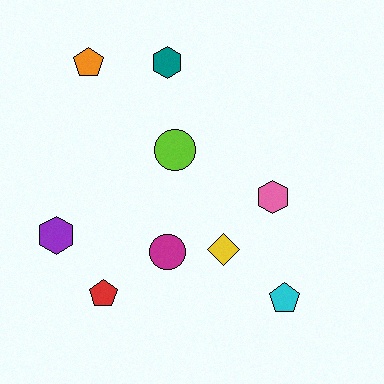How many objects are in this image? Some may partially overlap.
There are 9 objects.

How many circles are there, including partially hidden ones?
There are 2 circles.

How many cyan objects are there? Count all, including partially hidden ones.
There is 1 cyan object.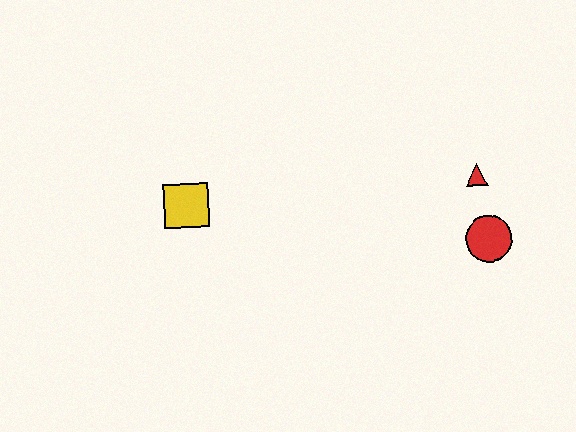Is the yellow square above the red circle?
Yes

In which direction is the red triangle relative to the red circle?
The red triangle is above the red circle.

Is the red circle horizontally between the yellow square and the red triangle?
No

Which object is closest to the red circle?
The red triangle is closest to the red circle.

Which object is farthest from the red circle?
The yellow square is farthest from the red circle.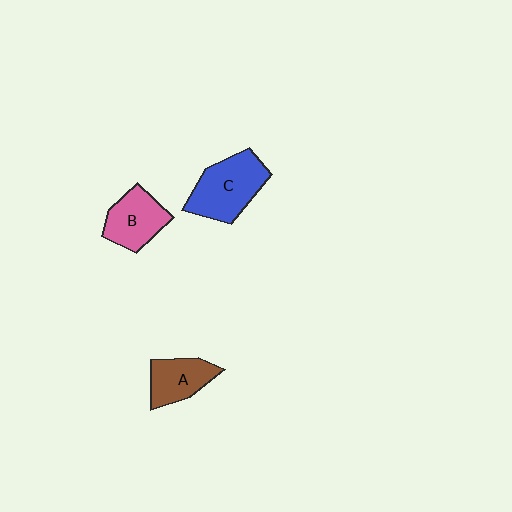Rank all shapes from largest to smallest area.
From largest to smallest: C (blue), B (pink), A (brown).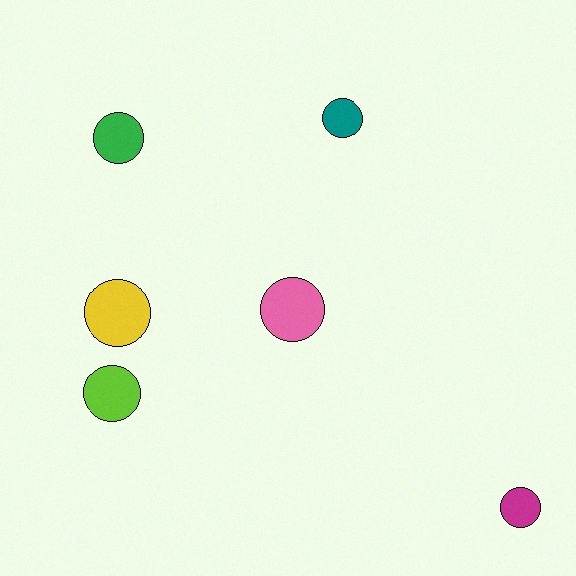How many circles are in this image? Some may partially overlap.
There are 6 circles.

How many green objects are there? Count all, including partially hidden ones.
There is 1 green object.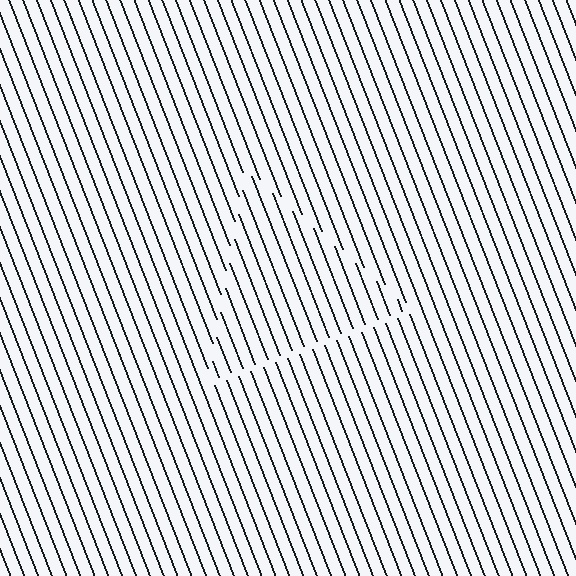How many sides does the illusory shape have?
3 sides — the line-ends trace a triangle.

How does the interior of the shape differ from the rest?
The interior of the shape contains the same grating, shifted by half a period — the contour is defined by the phase discontinuity where line-ends from the inner and outer gratings abut.